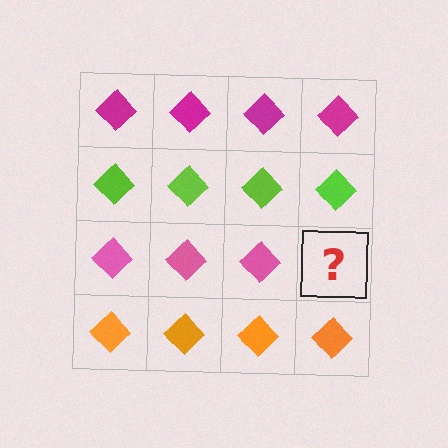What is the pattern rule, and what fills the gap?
The rule is that each row has a consistent color. The gap should be filled with a pink diamond.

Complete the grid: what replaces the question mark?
The question mark should be replaced with a pink diamond.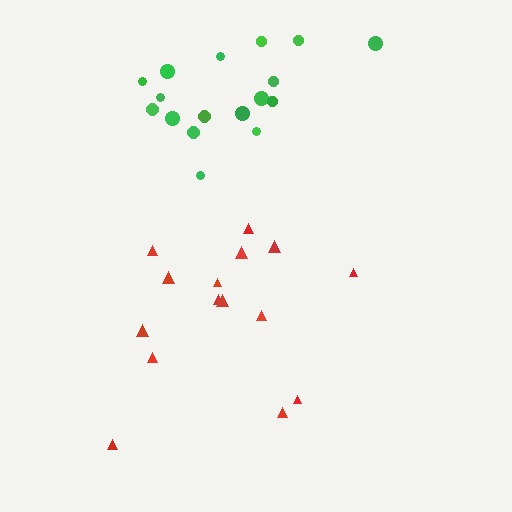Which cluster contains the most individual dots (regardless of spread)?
Green (17).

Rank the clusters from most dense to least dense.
green, red.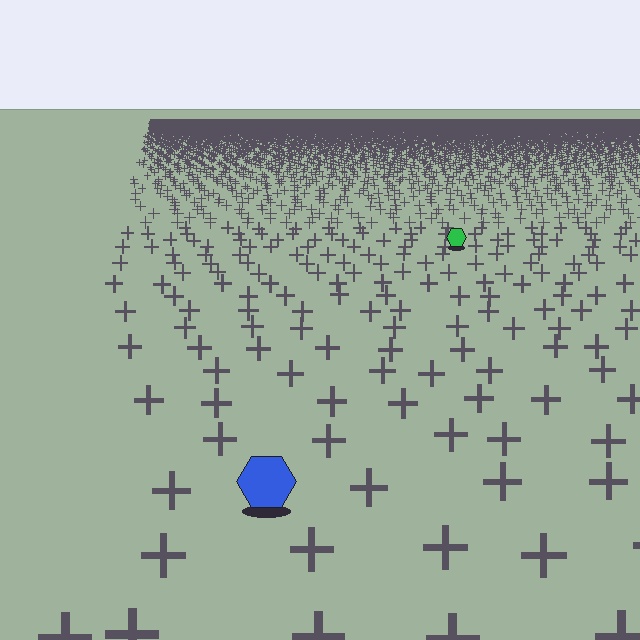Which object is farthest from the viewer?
The green hexagon is farthest from the viewer. It appears smaller and the ground texture around it is denser.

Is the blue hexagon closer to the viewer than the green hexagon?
Yes. The blue hexagon is closer — you can tell from the texture gradient: the ground texture is coarser near it.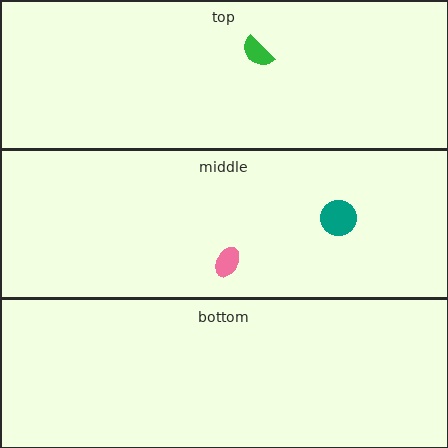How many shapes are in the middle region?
2.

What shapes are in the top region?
The green semicircle.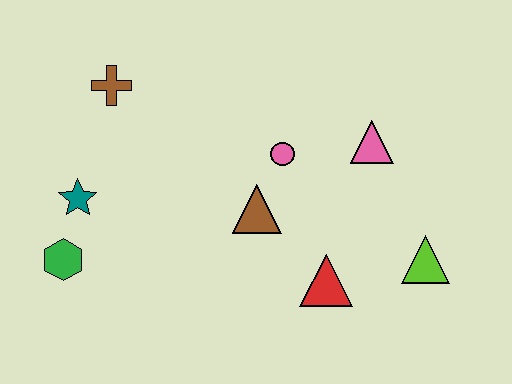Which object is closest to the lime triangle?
The red triangle is closest to the lime triangle.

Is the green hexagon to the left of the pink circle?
Yes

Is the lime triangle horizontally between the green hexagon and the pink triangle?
No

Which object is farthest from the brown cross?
The lime triangle is farthest from the brown cross.